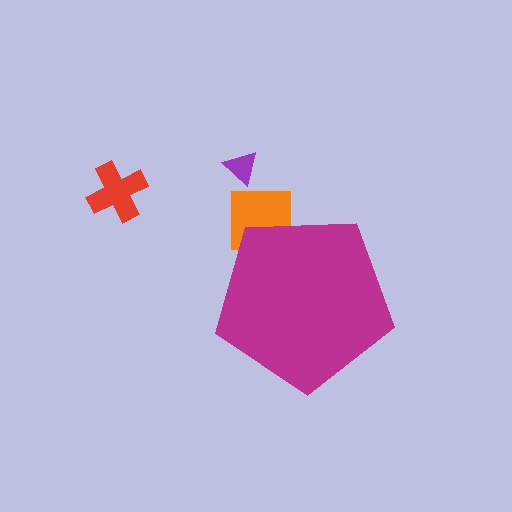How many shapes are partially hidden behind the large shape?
1 shape is partially hidden.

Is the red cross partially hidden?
No, the red cross is fully visible.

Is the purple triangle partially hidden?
No, the purple triangle is fully visible.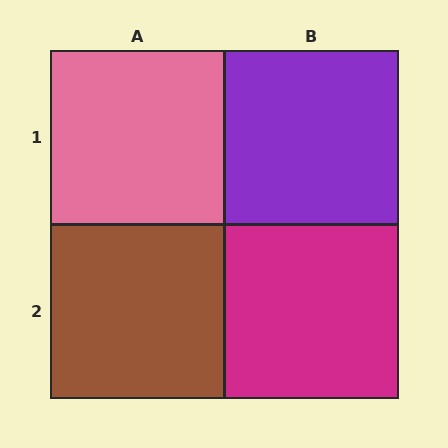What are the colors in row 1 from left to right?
Pink, purple.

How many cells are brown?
1 cell is brown.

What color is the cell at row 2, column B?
Magenta.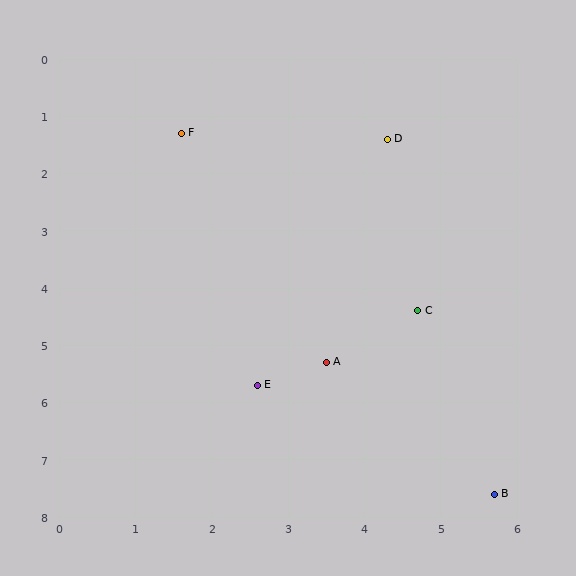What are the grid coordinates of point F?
Point F is at approximately (1.6, 1.3).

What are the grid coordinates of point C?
Point C is at approximately (4.7, 4.4).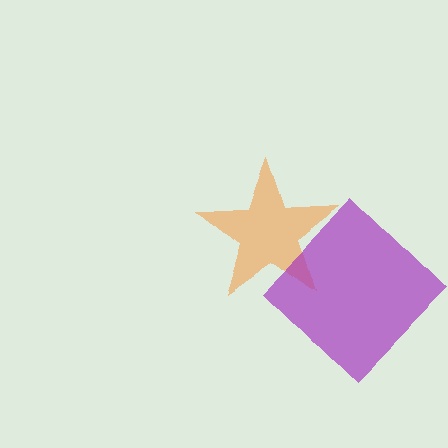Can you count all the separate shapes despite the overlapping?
Yes, there are 2 separate shapes.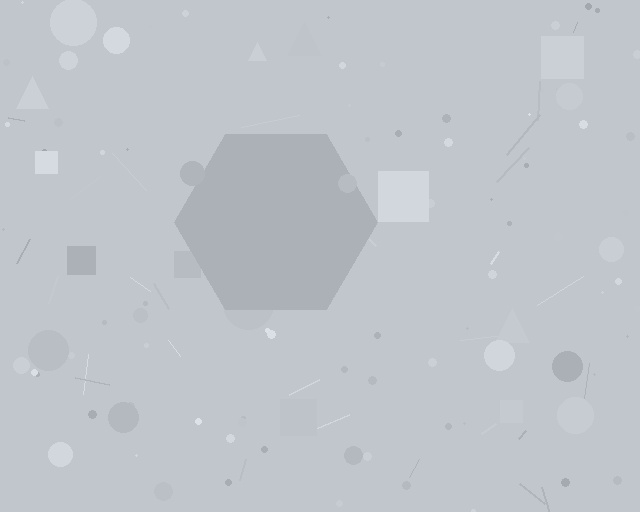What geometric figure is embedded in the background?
A hexagon is embedded in the background.